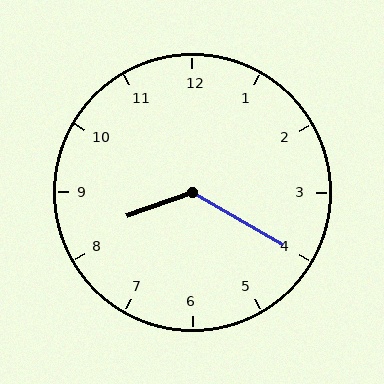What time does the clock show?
8:20.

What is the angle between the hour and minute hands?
Approximately 130 degrees.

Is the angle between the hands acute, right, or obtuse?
It is obtuse.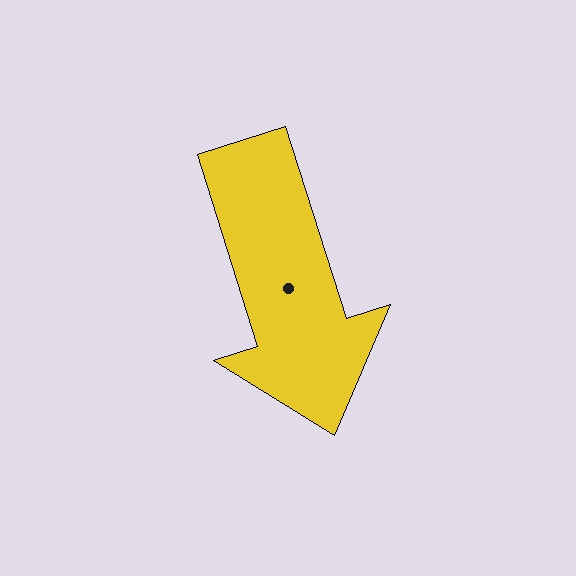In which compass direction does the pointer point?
South.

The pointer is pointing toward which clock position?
Roughly 5 o'clock.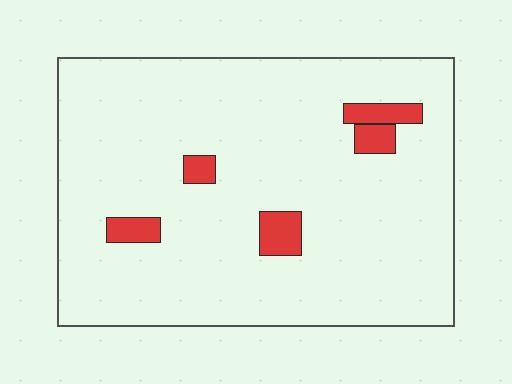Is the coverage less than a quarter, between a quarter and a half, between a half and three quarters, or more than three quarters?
Less than a quarter.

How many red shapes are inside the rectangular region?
5.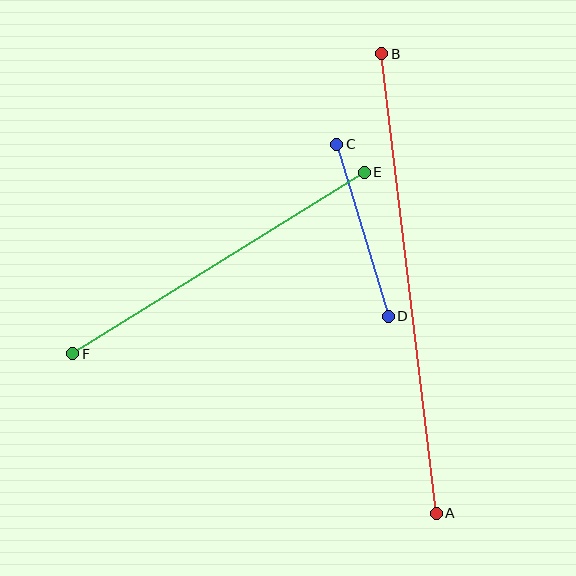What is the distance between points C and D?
The distance is approximately 180 pixels.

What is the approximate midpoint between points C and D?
The midpoint is at approximately (362, 230) pixels.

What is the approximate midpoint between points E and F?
The midpoint is at approximately (219, 263) pixels.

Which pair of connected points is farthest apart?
Points A and B are farthest apart.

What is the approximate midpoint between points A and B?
The midpoint is at approximately (409, 284) pixels.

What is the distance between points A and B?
The distance is approximately 463 pixels.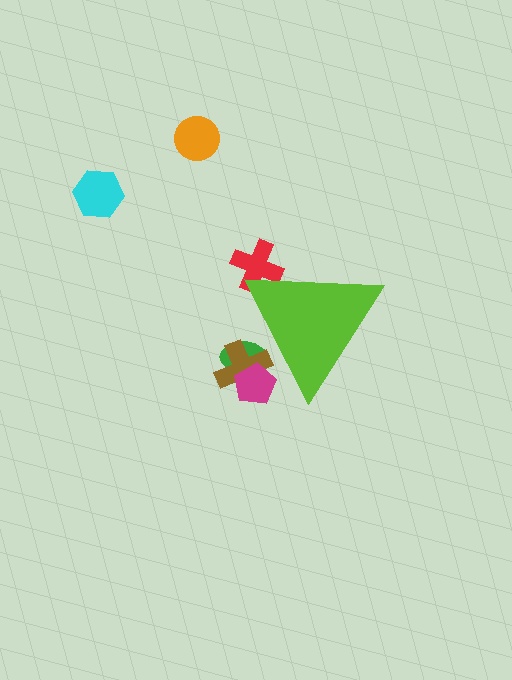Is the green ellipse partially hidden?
Yes, the green ellipse is partially hidden behind the lime triangle.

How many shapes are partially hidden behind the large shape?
4 shapes are partially hidden.